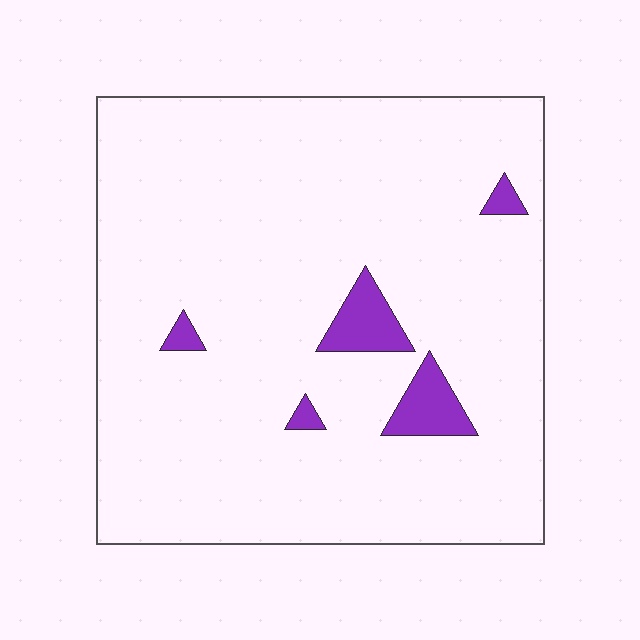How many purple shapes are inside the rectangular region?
5.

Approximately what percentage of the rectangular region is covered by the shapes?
Approximately 5%.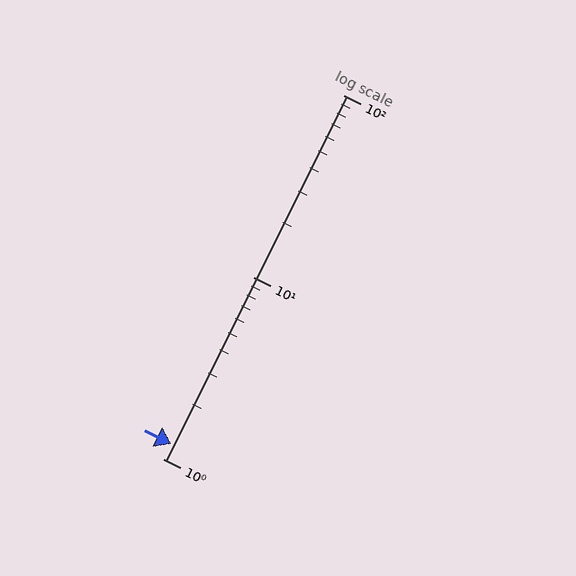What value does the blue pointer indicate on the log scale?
The pointer indicates approximately 1.2.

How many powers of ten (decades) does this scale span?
The scale spans 2 decades, from 1 to 100.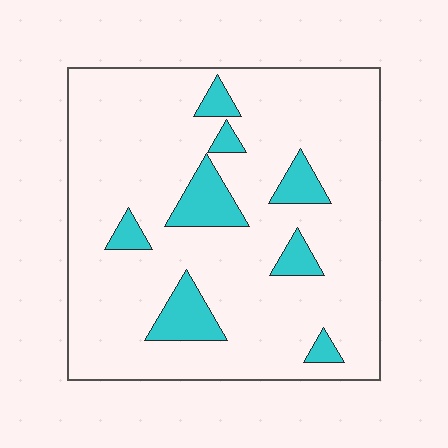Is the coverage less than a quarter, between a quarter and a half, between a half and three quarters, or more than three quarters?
Less than a quarter.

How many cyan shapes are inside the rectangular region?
8.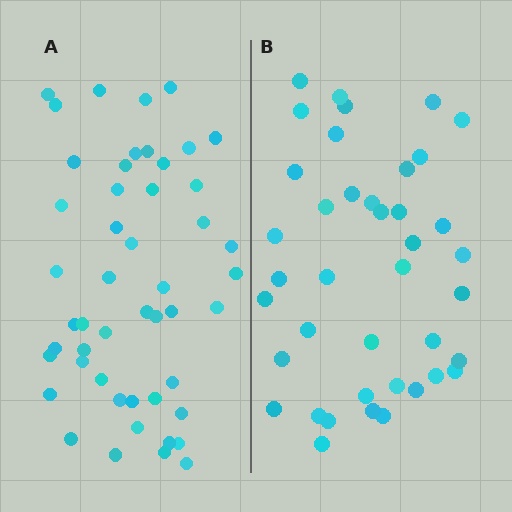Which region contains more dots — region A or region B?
Region A (the left region) has more dots.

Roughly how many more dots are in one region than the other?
Region A has roughly 8 or so more dots than region B.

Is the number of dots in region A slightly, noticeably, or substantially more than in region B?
Region A has only slightly more — the two regions are fairly close. The ratio is roughly 1.2 to 1.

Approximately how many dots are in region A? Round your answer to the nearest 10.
About 50 dots. (The exact count is 49, which rounds to 50.)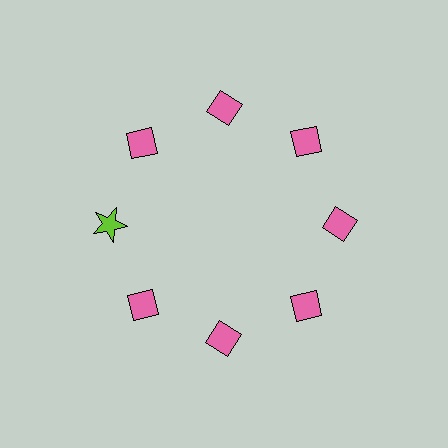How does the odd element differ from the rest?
It differs in both color (lime instead of pink) and shape (star instead of diamond).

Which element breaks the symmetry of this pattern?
The lime star at roughly the 9 o'clock position breaks the symmetry. All other shapes are pink diamonds.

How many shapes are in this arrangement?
There are 8 shapes arranged in a ring pattern.